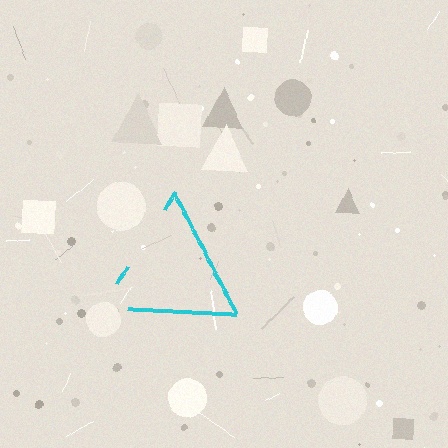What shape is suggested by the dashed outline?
The dashed outline suggests a triangle.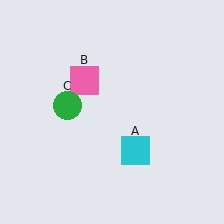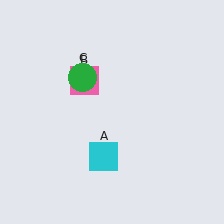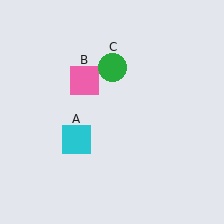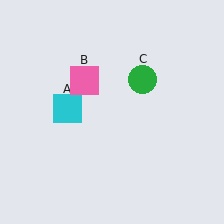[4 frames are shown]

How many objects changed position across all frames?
2 objects changed position: cyan square (object A), green circle (object C).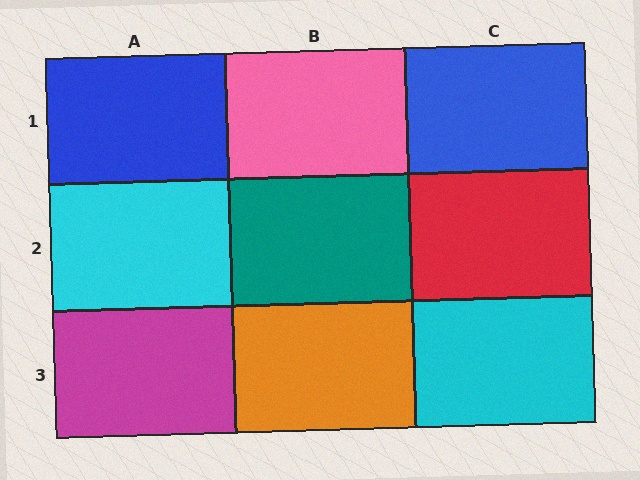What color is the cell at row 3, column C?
Cyan.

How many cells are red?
1 cell is red.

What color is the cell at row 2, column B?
Teal.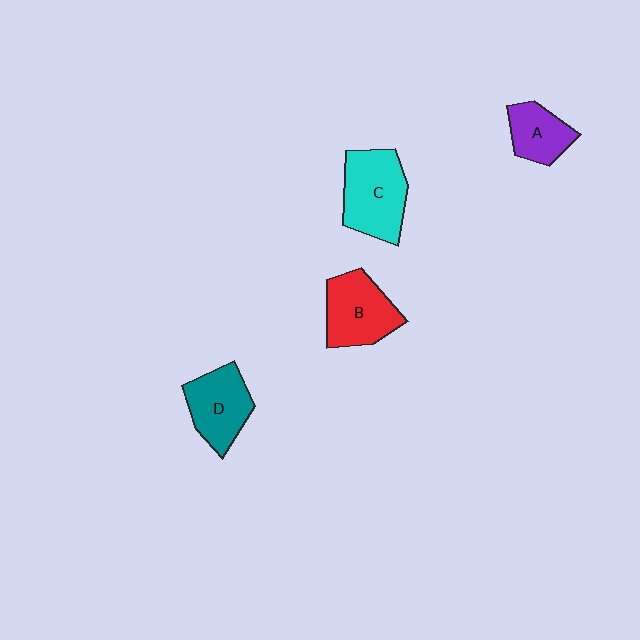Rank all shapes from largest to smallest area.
From largest to smallest: C (cyan), B (red), D (teal), A (purple).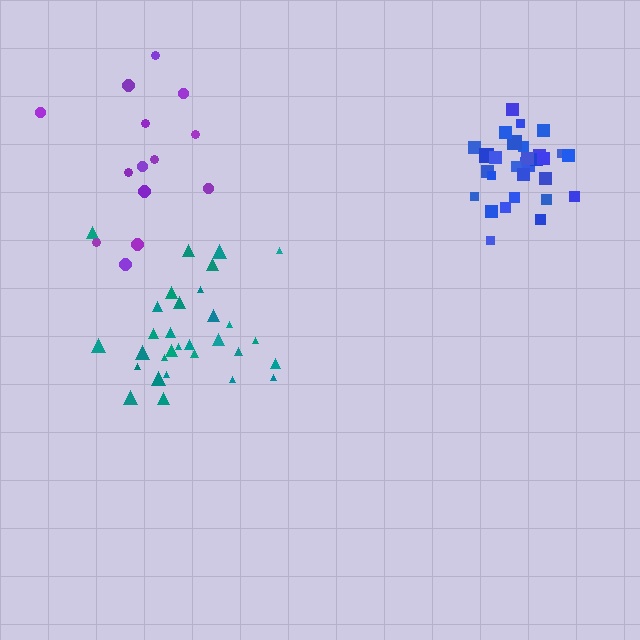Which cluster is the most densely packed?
Blue.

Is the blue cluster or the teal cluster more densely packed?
Blue.